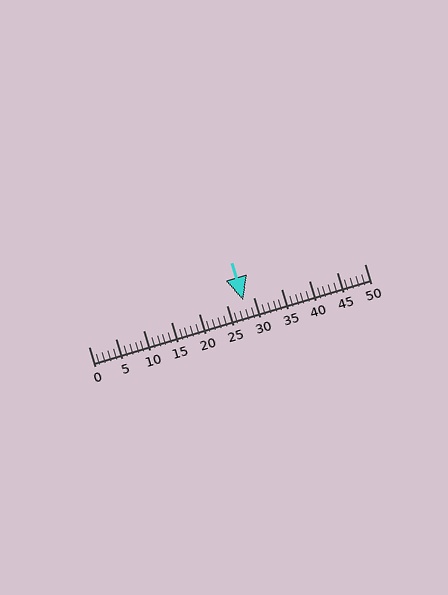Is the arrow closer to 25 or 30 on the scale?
The arrow is closer to 30.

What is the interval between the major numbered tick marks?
The major tick marks are spaced 5 units apart.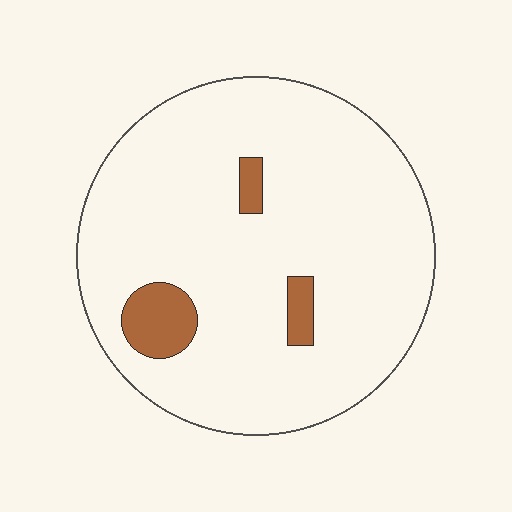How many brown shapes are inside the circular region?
3.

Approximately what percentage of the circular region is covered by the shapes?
Approximately 10%.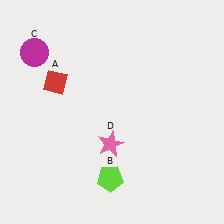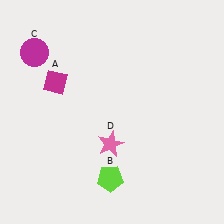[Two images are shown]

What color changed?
The diamond (A) changed from red in Image 1 to magenta in Image 2.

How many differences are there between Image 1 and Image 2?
There is 1 difference between the two images.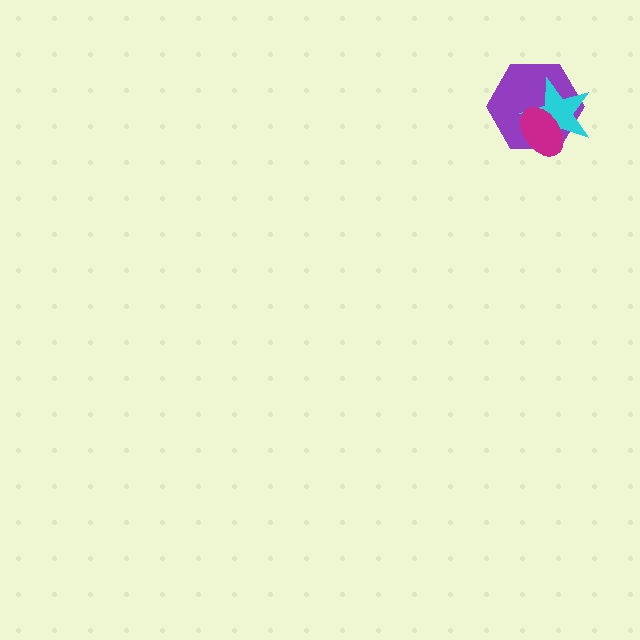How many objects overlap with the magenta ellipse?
2 objects overlap with the magenta ellipse.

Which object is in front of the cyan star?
The magenta ellipse is in front of the cyan star.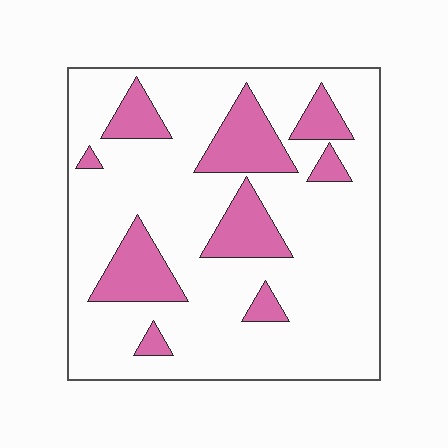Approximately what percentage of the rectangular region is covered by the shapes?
Approximately 20%.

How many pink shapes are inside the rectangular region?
9.